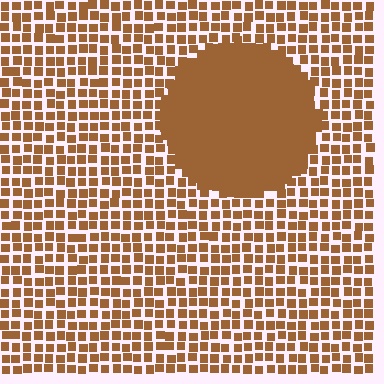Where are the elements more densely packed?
The elements are more densely packed inside the circle boundary.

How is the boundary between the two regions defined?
The boundary is defined by a change in element density (approximately 2.3x ratio). All elements are the same color, size, and shape.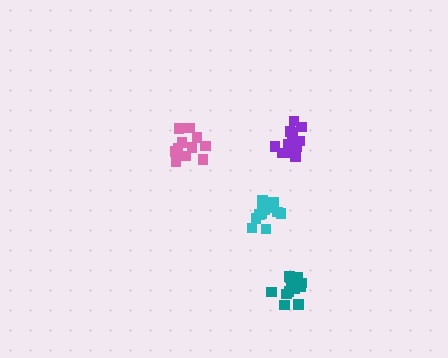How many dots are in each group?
Group 1: 15 dots, Group 2: 12 dots, Group 3: 14 dots, Group 4: 11 dots (52 total).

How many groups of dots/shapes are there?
There are 4 groups.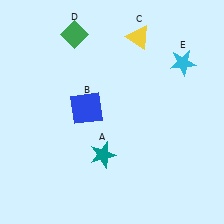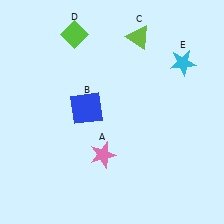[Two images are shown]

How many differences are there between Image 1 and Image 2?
There are 3 differences between the two images.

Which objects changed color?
A changed from teal to pink. C changed from yellow to lime. D changed from green to lime.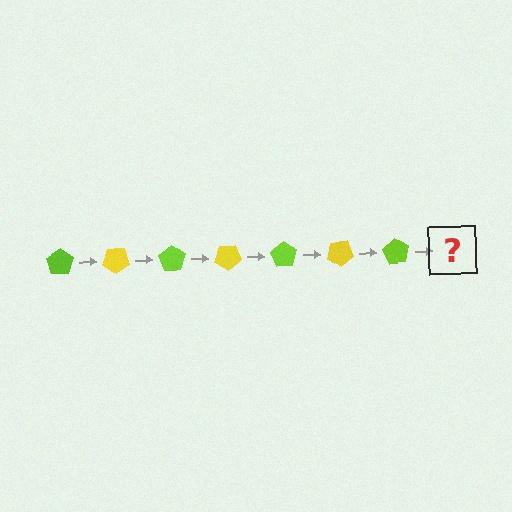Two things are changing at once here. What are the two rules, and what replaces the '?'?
The two rules are that it rotates 35 degrees each step and the color cycles through lime and yellow. The '?' should be a yellow pentagon, rotated 245 degrees from the start.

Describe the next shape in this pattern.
It should be a yellow pentagon, rotated 245 degrees from the start.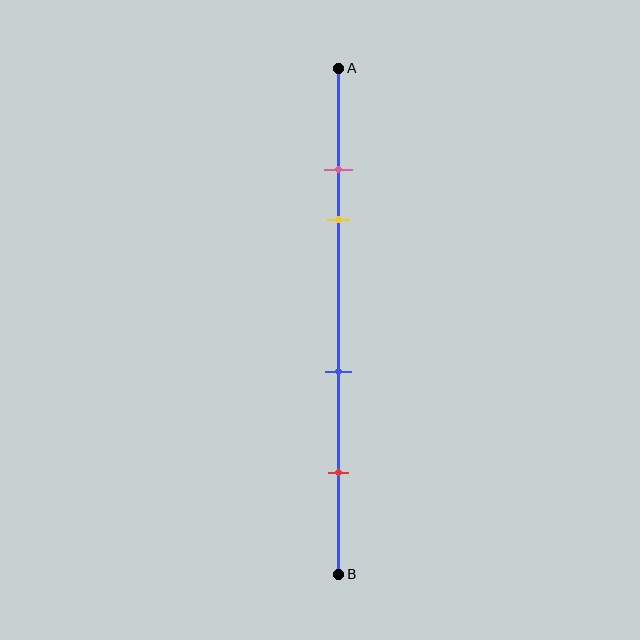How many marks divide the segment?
There are 4 marks dividing the segment.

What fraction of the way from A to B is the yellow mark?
The yellow mark is approximately 30% (0.3) of the way from A to B.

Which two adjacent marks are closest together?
The pink and yellow marks are the closest adjacent pair.